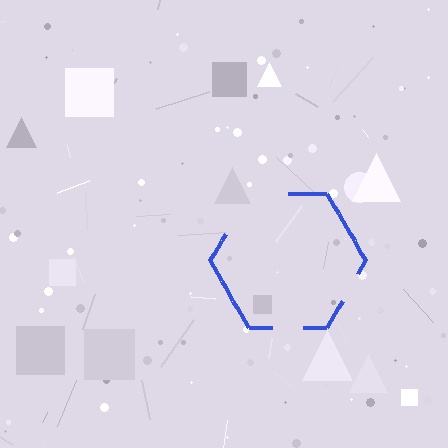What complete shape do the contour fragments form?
The contour fragments form a hexagon.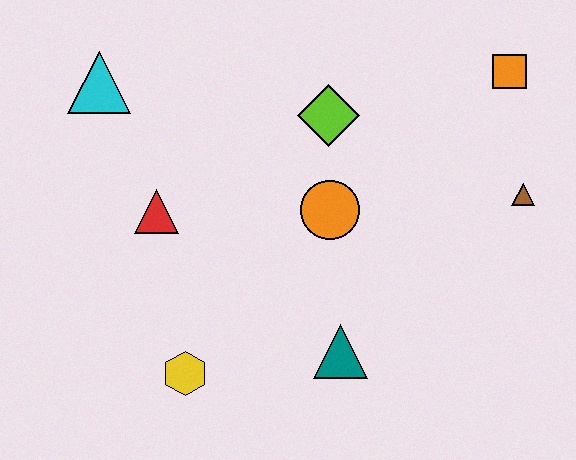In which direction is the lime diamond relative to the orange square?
The lime diamond is to the left of the orange square.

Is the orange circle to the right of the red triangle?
Yes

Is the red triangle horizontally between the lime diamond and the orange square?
No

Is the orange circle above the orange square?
No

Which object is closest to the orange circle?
The lime diamond is closest to the orange circle.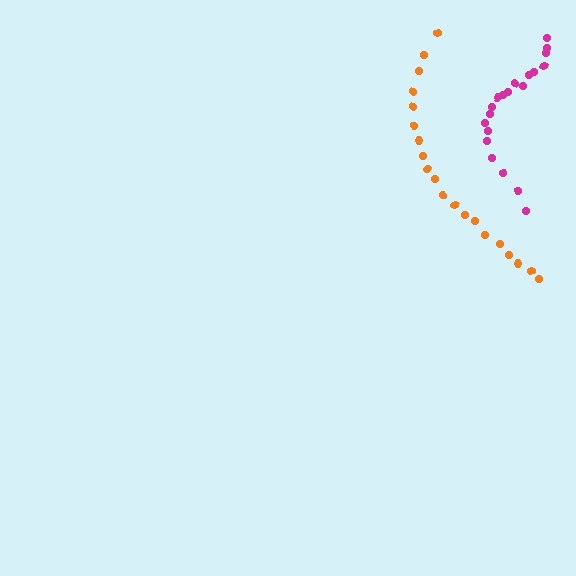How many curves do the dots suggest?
There are 2 distinct paths.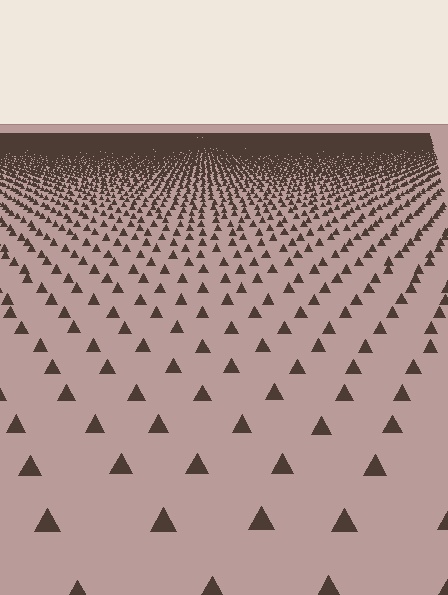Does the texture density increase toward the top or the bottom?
Density increases toward the top.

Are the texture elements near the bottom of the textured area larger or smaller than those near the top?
Larger. Near the bottom, elements are closer to the viewer and appear at a bigger on-screen size.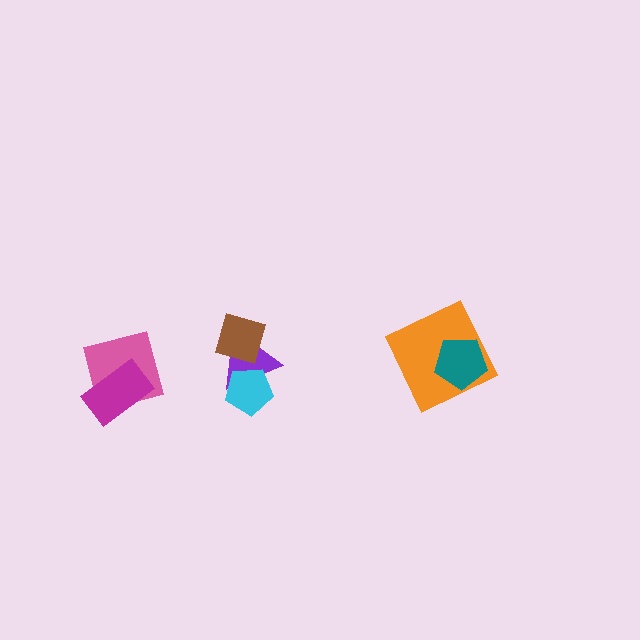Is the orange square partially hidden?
Yes, it is partially covered by another shape.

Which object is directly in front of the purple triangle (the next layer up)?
The brown diamond is directly in front of the purple triangle.